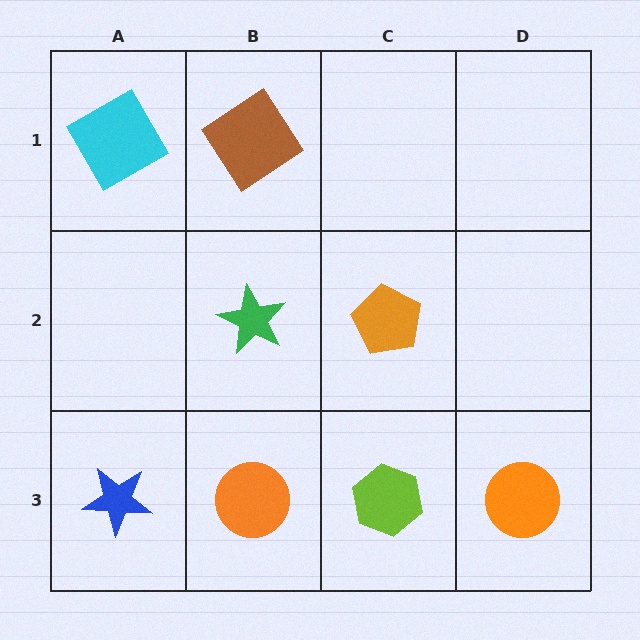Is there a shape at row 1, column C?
No, that cell is empty.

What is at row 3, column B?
An orange circle.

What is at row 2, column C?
An orange pentagon.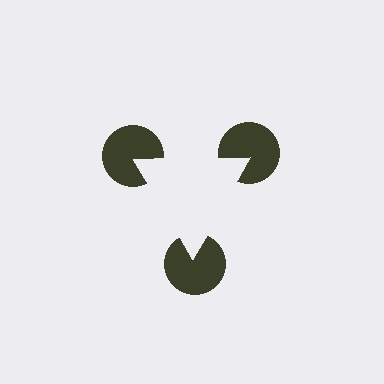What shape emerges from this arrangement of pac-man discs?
An illusory triangle — its edges are inferred from the aligned wedge cuts in the pac-man discs, not physically drawn.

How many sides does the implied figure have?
3 sides.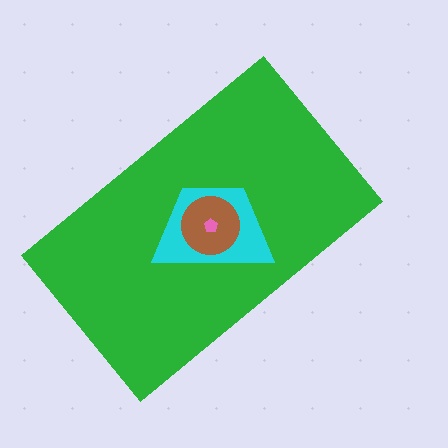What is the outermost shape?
The green rectangle.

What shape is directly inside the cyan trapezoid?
The brown circle.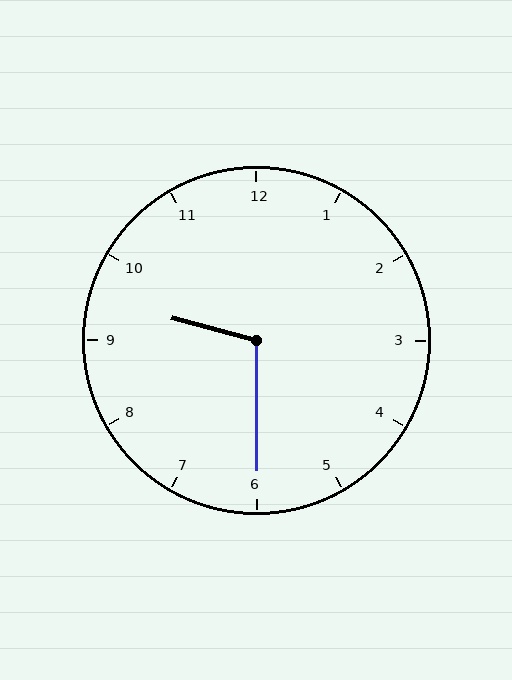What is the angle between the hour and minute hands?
Approximately 105 degrees.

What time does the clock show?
9:30.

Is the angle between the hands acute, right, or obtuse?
It is obtuse.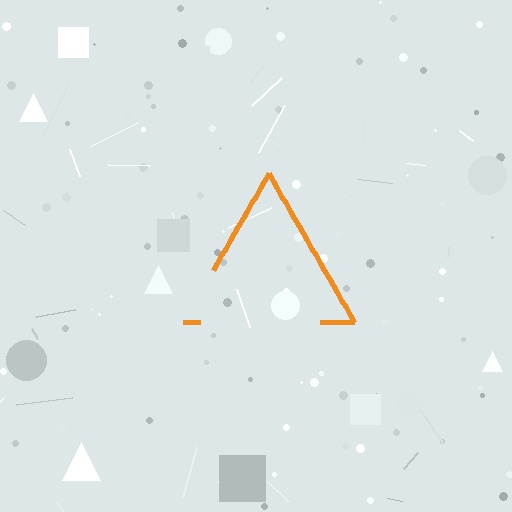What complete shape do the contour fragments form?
The contour fragments form a triangle.